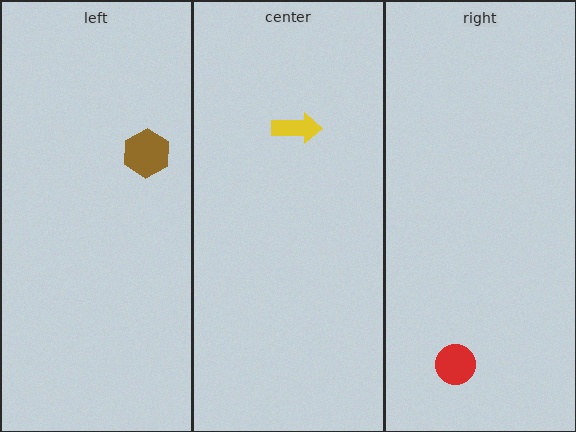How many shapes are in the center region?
1.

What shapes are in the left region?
The brown hexagon.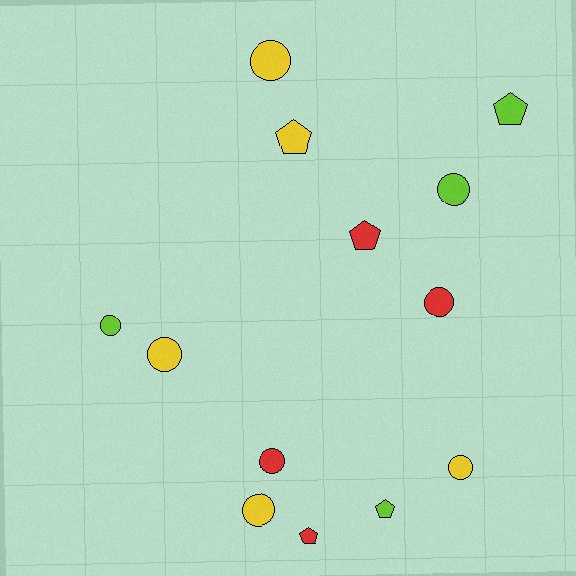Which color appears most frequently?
Yellow, with 5 objects.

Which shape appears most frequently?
Circle, with 8 objects.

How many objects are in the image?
There are 13 objects.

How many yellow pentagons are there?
There is 1 yellow pentagon.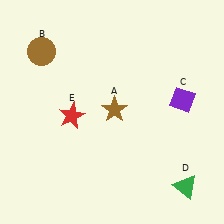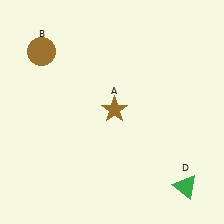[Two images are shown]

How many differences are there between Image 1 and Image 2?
There are 2 differences between the two images.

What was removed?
The red star (E), the purple diamond (C) were removed in Image 2.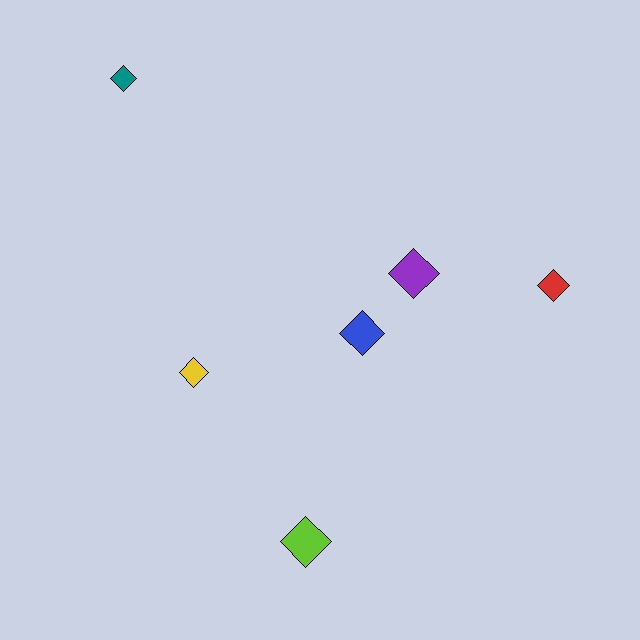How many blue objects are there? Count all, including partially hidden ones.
There is 1 blue object.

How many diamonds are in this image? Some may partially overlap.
There are 6 diamonds.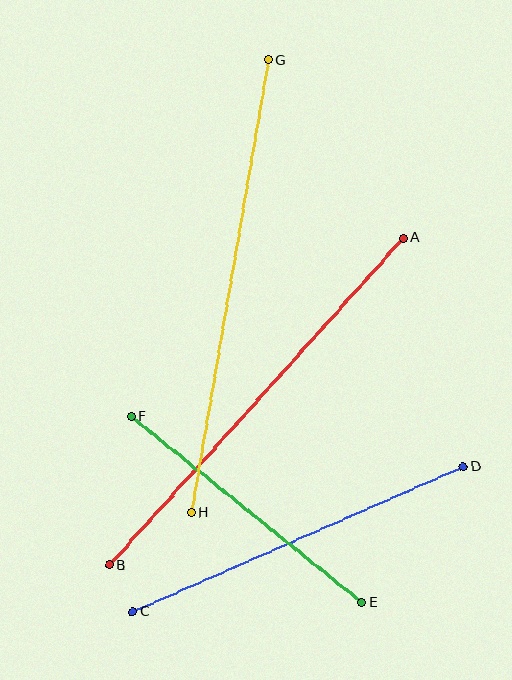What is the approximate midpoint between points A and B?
The midpoint is at approximately (256, 401) pixels.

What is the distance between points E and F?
The distance is approximately 296 pixels.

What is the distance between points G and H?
The distance is approximately 459 pixels.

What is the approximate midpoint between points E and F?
The midpoint is at approximately (247, 509) pixels.